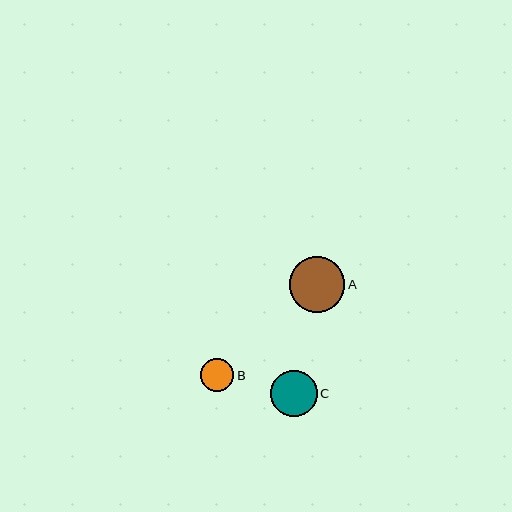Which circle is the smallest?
Circle B is the smallest with a size of approximately 33 pixels.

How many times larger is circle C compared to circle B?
Circle C is approximately 1.4 times the size of circle B.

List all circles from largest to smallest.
From largest to smallest: A, C, B.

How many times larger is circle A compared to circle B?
Circle A is approximately 1.6 times the size of circle B.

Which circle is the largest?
Circle A is the largest with a size of approximately 55 pixels.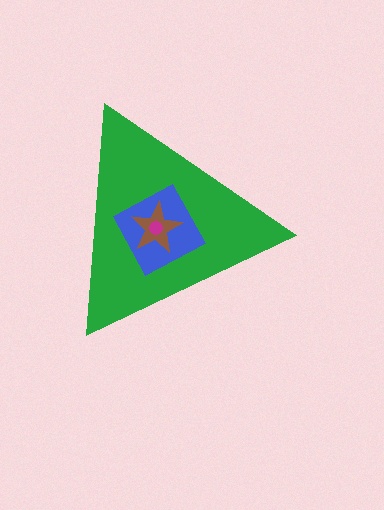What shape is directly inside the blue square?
The brown star.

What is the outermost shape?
The green triangle.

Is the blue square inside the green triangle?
Yes.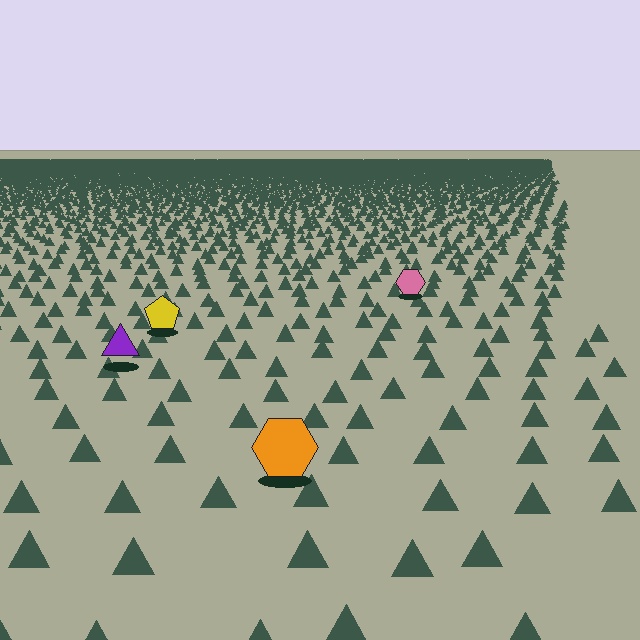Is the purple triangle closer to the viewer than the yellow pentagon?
Yes. The purple triangle is closer — you can tell from the texture gradient: the ground texture is coarser near it.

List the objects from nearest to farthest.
From nearest to farthest: the orange hexagon, the purple triangle, the yellow pentagon, the pink hexagon.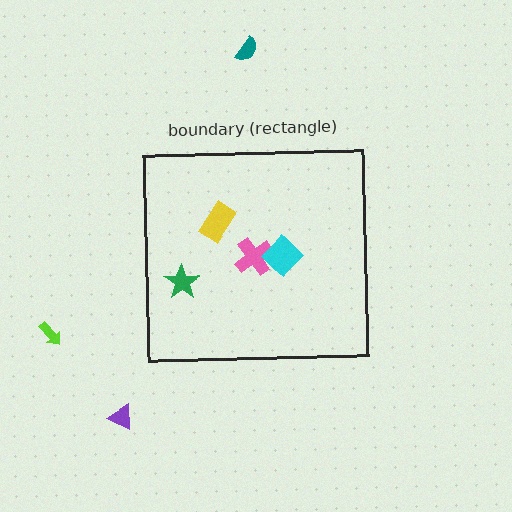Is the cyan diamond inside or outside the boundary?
Inside.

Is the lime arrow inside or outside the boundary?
Outside.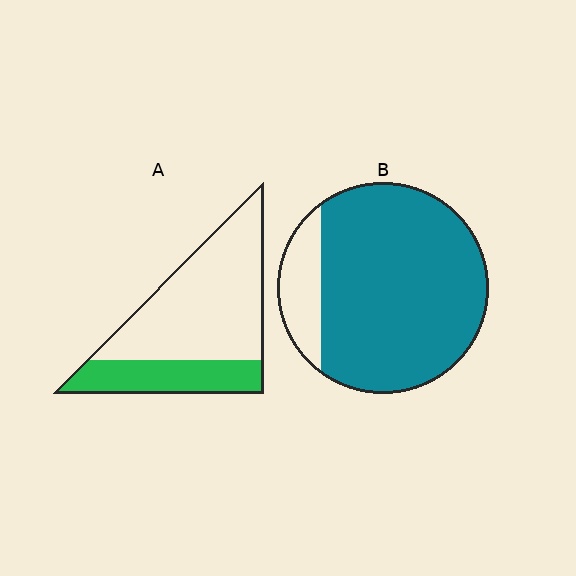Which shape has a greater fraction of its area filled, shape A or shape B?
Shape B.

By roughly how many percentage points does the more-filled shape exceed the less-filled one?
By roughly 55 percentage points (B over A).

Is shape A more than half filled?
No.